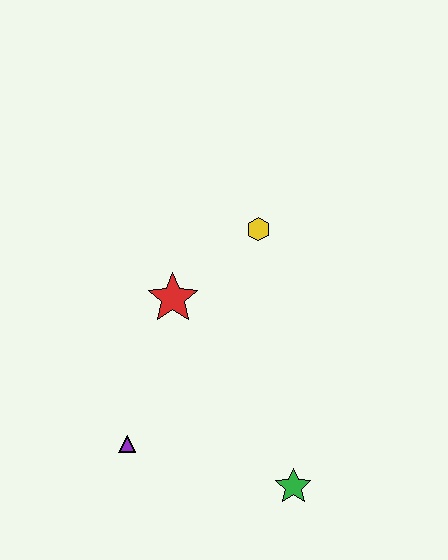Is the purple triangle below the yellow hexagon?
Yes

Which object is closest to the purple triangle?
The red star is closest to the purple triangle.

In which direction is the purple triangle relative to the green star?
The purple triangle is to the left of the green star.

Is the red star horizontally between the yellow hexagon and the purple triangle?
Yes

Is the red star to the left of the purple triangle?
No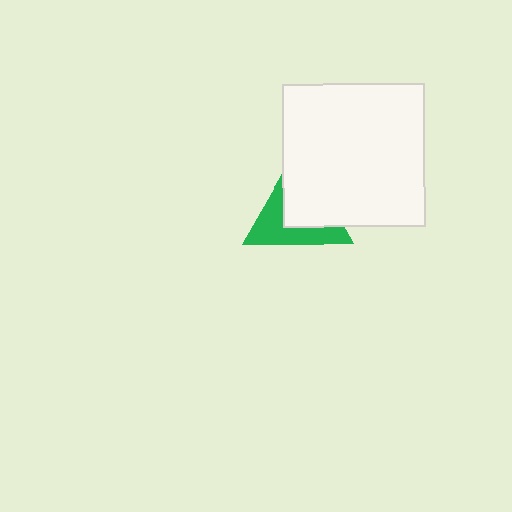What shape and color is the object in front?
The object in front is a white square.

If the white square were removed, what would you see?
You would see the complete green triangle.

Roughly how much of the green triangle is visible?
About half of it is visible (roughly 49%).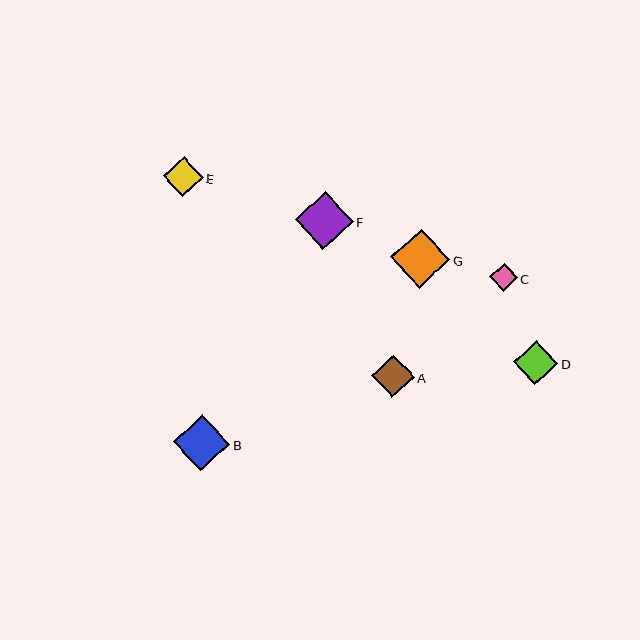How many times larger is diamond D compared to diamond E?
Diamond D is approximately 1.1 times the size of diamond E.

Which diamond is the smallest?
Diamond C is the smallest with a size of approximately 28 pixels.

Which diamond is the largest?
Diamond G is the largest with a size of approximately 59 pixels.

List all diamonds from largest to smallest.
From largest to smallest: G, F, B, D, A, E, C.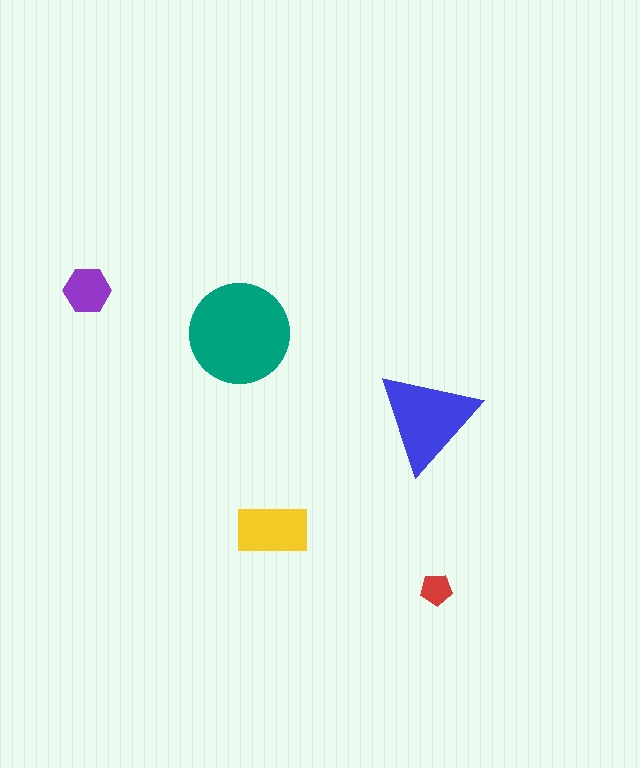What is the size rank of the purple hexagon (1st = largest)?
4th.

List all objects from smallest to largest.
The red pentagon, the purple hexagon, the yellow rectangle, the blue triangle, the teal circle.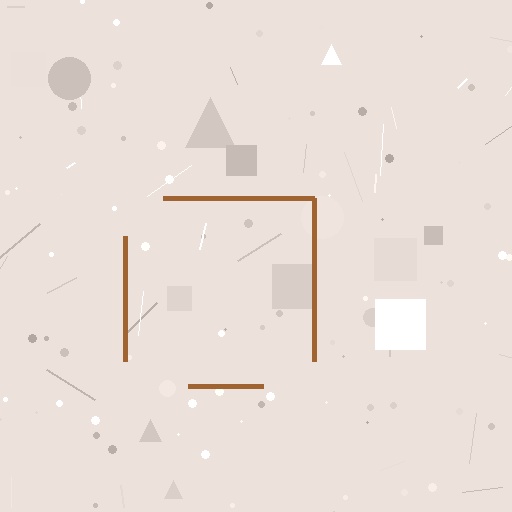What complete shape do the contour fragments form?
The contour fragments form a square.